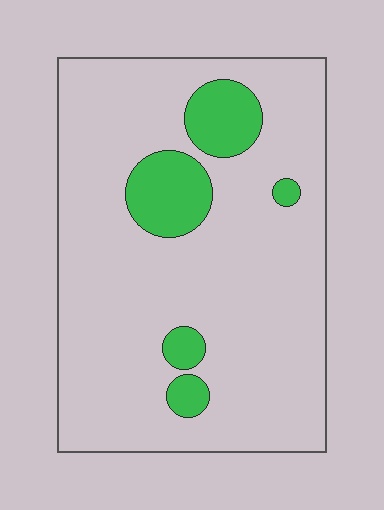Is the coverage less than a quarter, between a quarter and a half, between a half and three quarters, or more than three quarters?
Less than a quarter.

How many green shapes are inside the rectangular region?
5.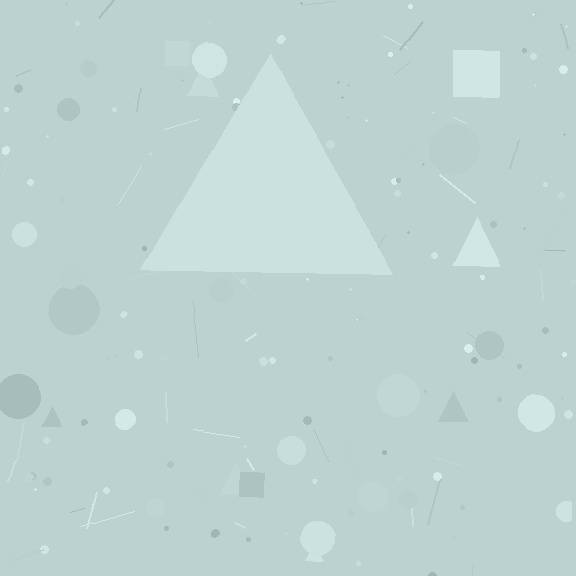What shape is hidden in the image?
A triangle is hidden in the image.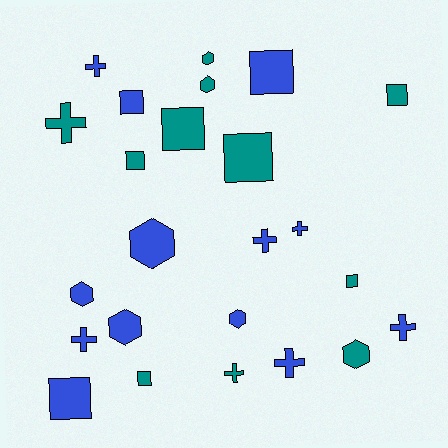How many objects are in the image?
There are 24 objects.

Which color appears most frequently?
Blue, with 13 objects.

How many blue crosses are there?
There are 6 blue crosses.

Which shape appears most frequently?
Square, with 9 objects.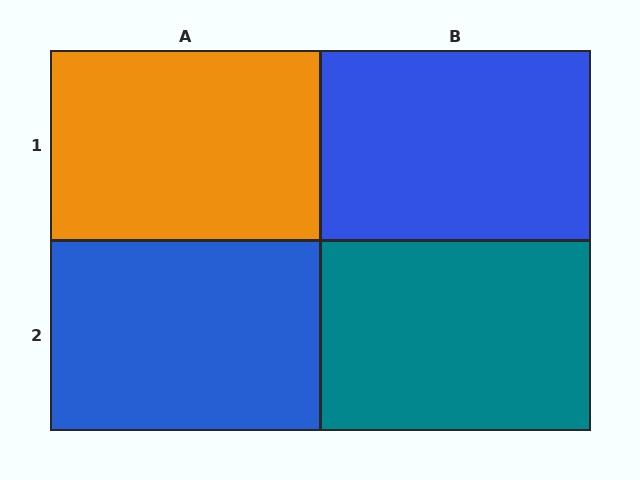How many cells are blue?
2 cells are blue.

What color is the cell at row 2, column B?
Teal.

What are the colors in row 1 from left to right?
Orange, blue.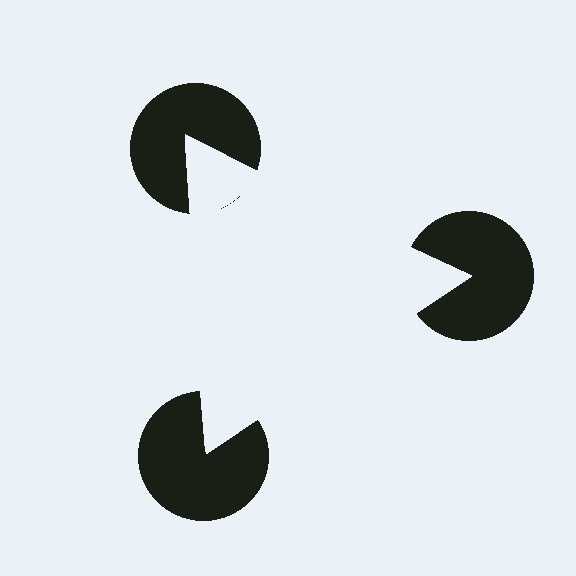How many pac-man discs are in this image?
There are 3 — one at each vertex of the illusory triangle.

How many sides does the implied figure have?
3 sides.